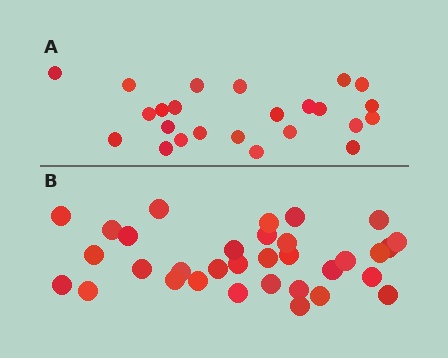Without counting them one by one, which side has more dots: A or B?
Region B (the bottom region) has more dots.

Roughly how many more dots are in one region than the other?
Region B has roughly 8 or so more dots than region A.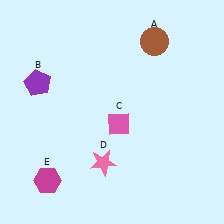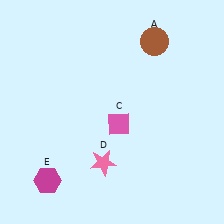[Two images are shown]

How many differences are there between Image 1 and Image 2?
There is 1 difference between the two images.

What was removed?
The purple pentagon (B) was removed in Image 2.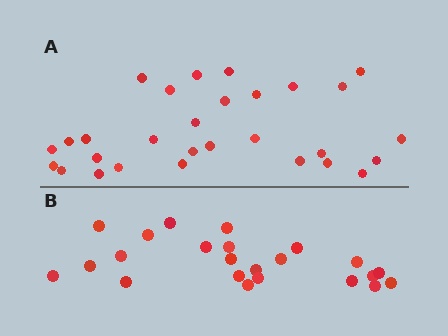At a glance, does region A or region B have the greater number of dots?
Region A (the top region) has more dots.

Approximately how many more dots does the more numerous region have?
Region A has about 6 more dots than region B.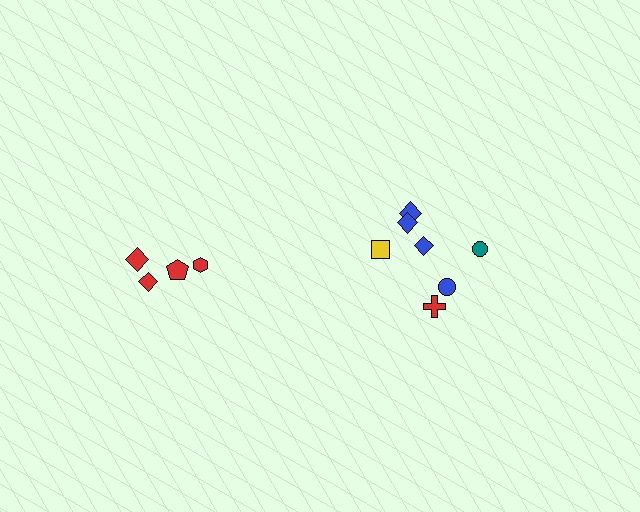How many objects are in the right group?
There are 7 objects.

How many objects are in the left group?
There are 4 objects.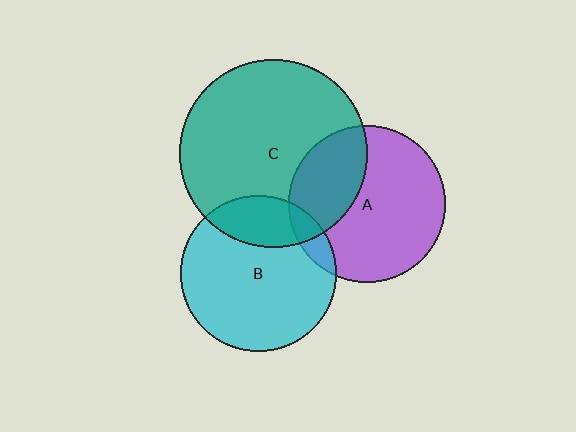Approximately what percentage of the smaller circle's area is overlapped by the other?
Approximately 20%.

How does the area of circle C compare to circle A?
Approximately 1.4 times.